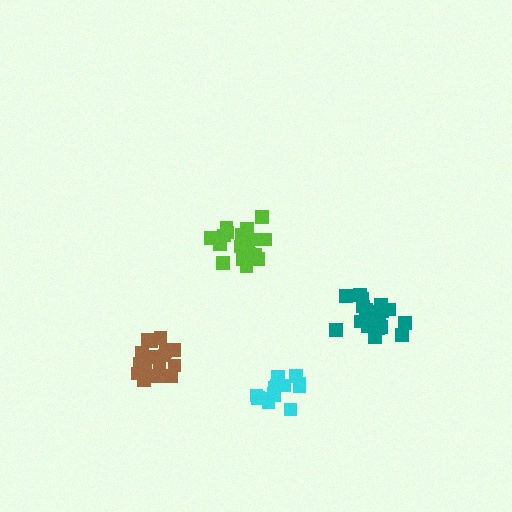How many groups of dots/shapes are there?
There are 4 groups.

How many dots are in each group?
Group 1: 18 dots, Group 2: 14 dots, Group 3: 18 dots, Group 4: 19 dots (69 total).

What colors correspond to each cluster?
The clusters are colored: brown, cyan, lime, teal.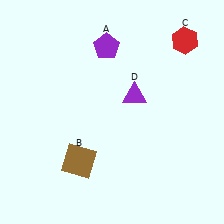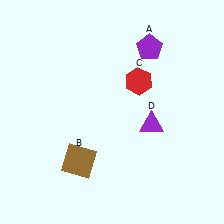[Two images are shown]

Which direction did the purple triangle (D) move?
The purple triangle (D) moved down.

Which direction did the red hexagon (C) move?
The red hexagon (C) moved left.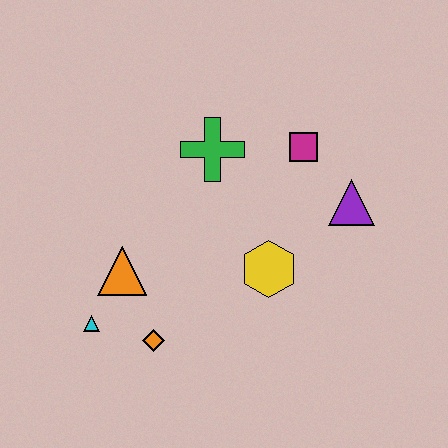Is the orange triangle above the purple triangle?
No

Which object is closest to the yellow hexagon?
The purple triangle is closest to the yellow hexagon.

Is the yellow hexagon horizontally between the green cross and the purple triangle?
Yes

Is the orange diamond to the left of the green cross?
Yes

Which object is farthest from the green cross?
The cyan triangle is farthest from the green cross.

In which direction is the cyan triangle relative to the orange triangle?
The cyan triangle is below the orange triangle.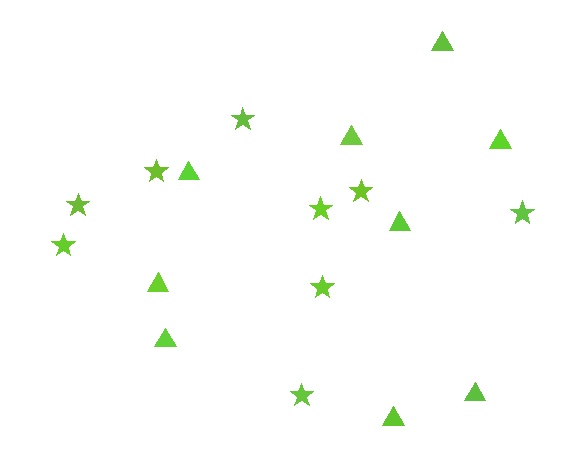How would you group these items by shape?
There are 2 groups: one group of stars (9) and one group of triangles (9).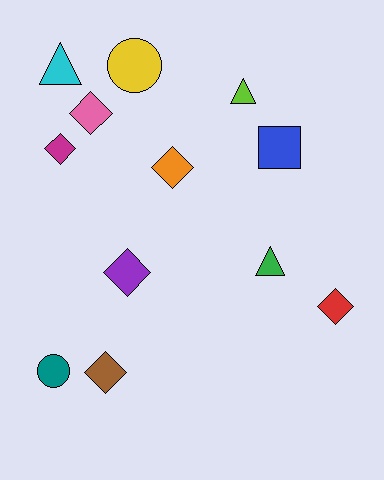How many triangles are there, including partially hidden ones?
There are 3 triangles.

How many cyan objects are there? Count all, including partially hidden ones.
There is 1 cyan object.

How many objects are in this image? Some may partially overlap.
There are 12 objects.